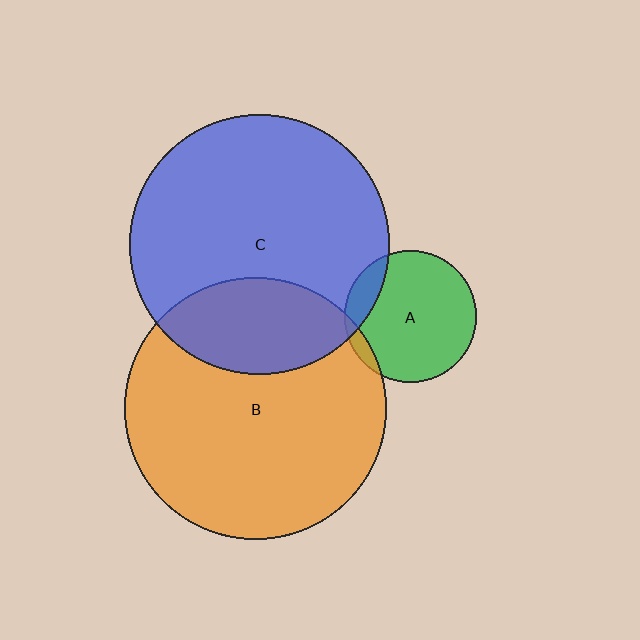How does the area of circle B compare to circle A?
Approximately 3.9 times.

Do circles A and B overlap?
Yes.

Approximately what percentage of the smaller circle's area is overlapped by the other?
Approximately 5%.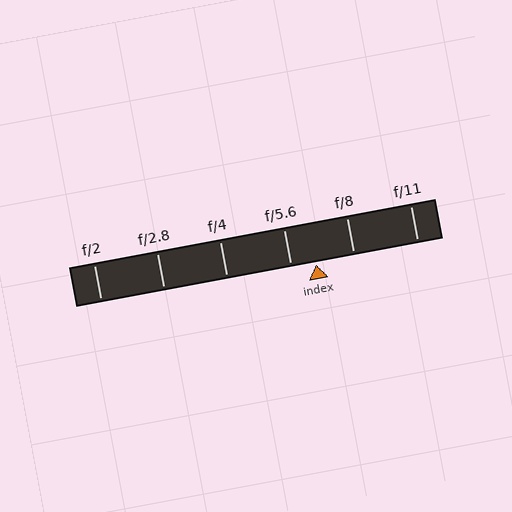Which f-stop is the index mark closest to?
The index mark is closest to f/5.6.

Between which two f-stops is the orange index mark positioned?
The index mark is between f/5.6 and f/8.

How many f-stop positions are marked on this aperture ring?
There are 6 f-stop positions marked.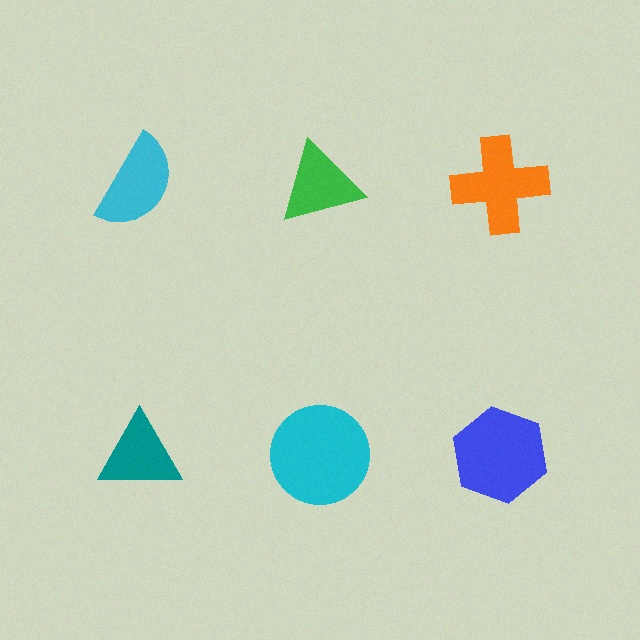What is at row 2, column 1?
A teal triangle.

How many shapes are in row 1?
3 shapes.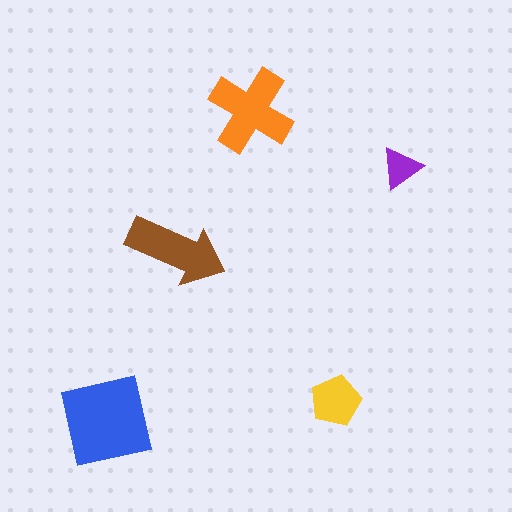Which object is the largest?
The blue square.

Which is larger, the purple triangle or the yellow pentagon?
The yellow pentagon.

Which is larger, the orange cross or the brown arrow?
The orange cross.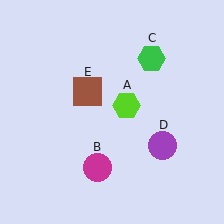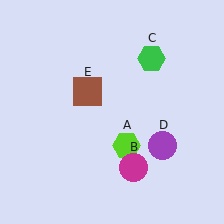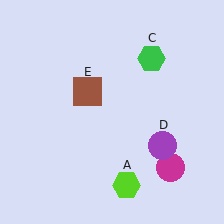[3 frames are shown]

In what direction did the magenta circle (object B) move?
The magenta circle (object B) moved right.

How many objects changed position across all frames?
2 objects changed position: lime hexagon (object A), magenta circle (object B).